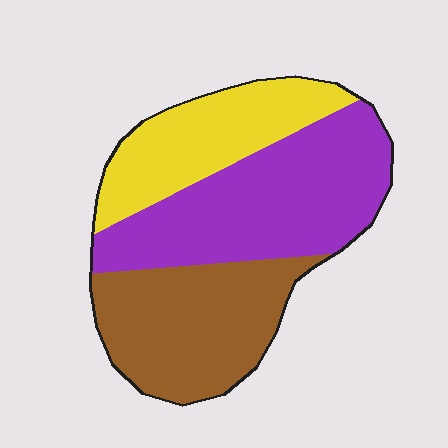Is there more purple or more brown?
Purple.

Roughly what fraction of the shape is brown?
Brown takes up between a sixth and a third of the shape.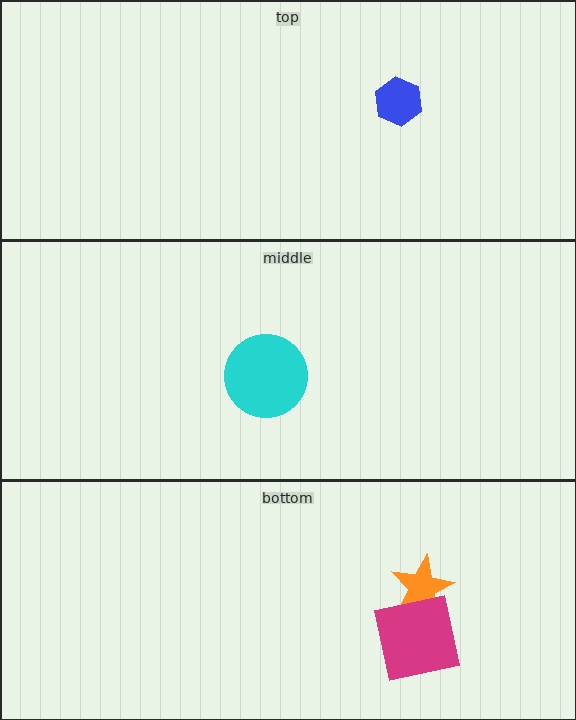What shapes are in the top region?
The blue hexagon.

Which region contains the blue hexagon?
The top region.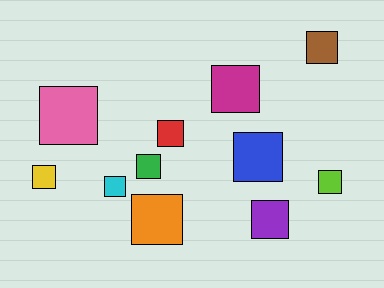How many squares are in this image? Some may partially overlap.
There are 11 squares.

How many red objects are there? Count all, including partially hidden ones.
There is 1 red object.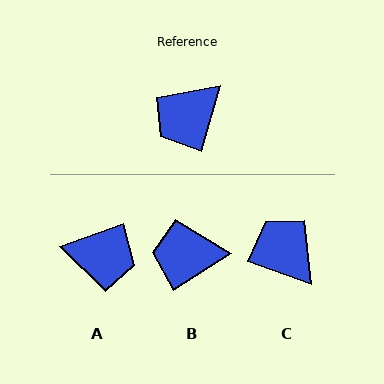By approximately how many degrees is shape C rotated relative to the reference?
Approximately 94 degrees clockwise.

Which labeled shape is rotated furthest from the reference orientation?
A, about 125 degrees away.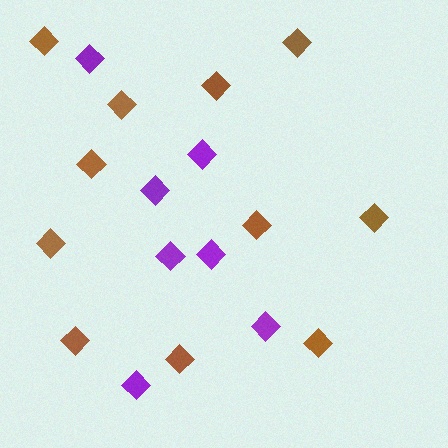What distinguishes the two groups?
There are 2 groups: one group of purple diamonds (7) and one group of brown diamonds (11).